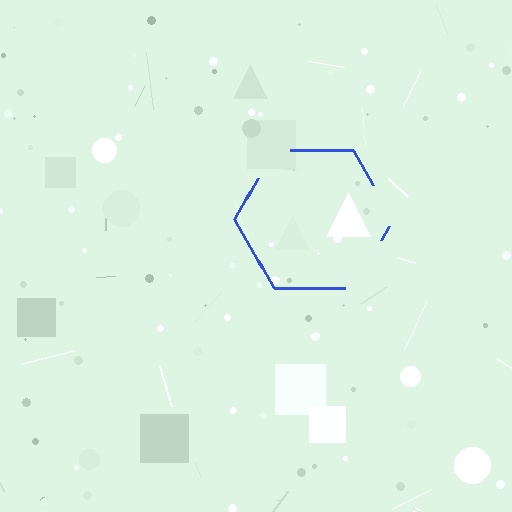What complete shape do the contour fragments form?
The contour fragments form a hexagon.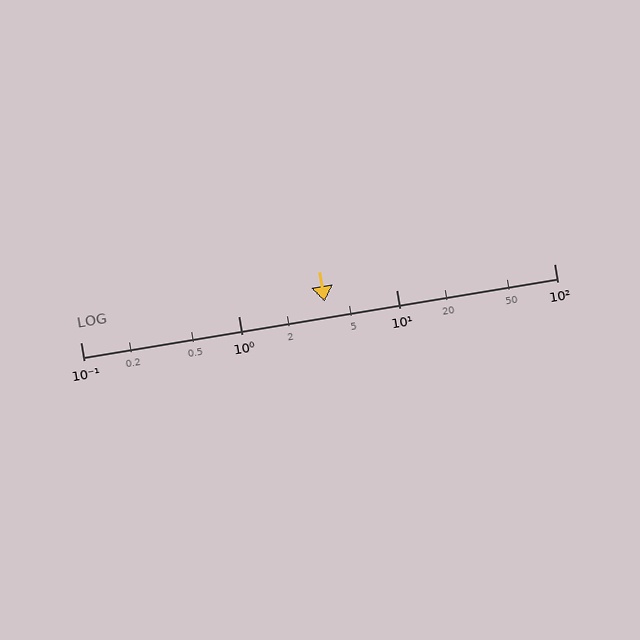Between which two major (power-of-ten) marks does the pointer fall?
The pointer is between 1 and 10.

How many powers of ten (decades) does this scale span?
The scale spans 3 decades, from 0.1 to 100.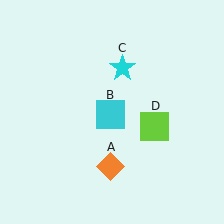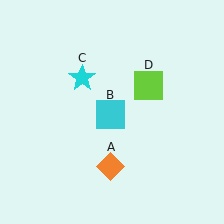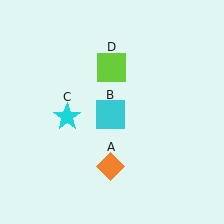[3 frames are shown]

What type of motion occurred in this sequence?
The cyan star (object C), lime square (object D) rotated counterclockwise around the center of the scene.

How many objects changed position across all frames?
2 objects changed position: cyan star (object C), lime square (object D).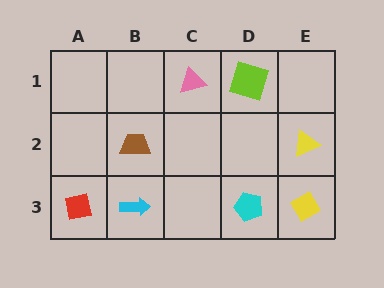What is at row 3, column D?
A cyan pentagon.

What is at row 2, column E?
A yellow triangle.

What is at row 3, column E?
A yellow diamond.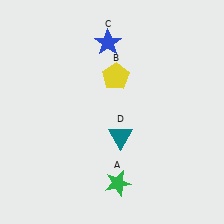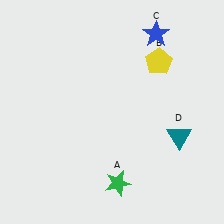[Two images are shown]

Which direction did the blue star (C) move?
The blue star (C) moved right.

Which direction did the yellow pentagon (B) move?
The yellow pentagon (B) moved right.